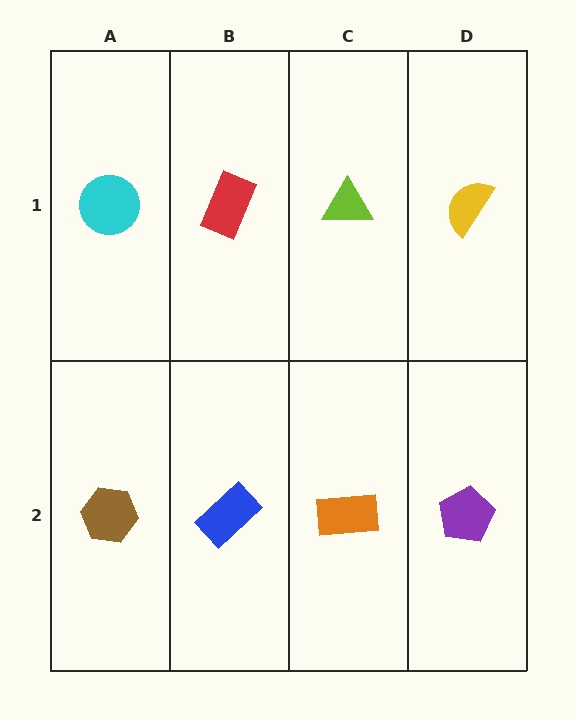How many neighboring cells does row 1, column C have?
3.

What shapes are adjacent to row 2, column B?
A red rectangle (row 1, column B), a brown hexagon (row 2, column A), an orange rectangle (row 2, column C).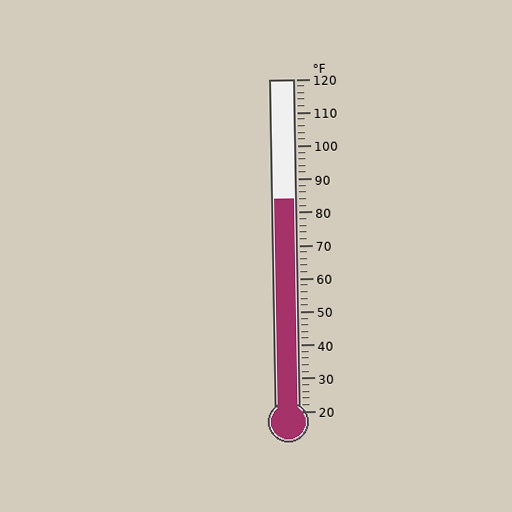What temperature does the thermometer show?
The thermometer shows approximately 84°F.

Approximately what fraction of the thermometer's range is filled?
The thermometer is filled to approximately 65% of its range.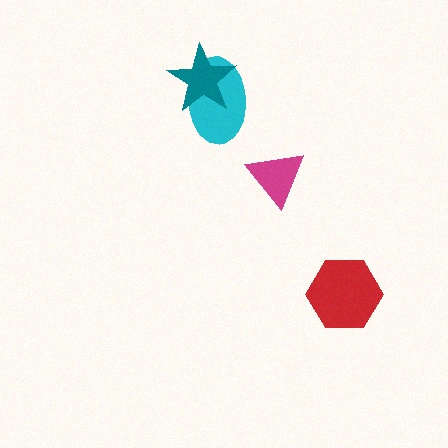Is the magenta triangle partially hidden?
No, no other shape covers it.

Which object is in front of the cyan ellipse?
The teal star is in front of the cyan ellipse.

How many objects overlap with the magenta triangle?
0 objects overlap with the magenta triangle.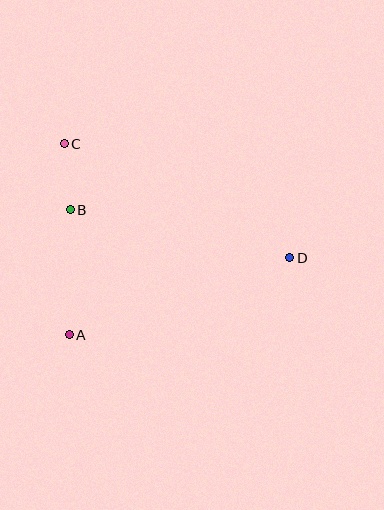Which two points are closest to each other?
Points B and C are closest to each other.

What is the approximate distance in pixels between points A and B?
The distance between A and B is approximately 125 pixels.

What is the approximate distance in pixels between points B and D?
The distance between B and D is approximately 225 pixels.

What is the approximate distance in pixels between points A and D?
The distance between A and D is approximately 234 pixels.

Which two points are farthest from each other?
Points C and D are farthest from each other.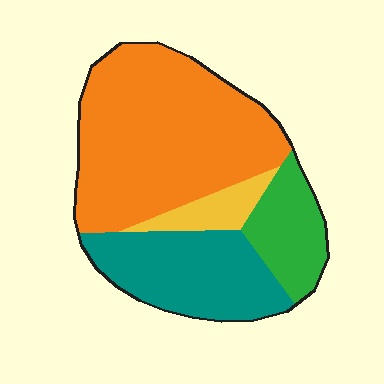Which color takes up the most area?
Orange, at roughly 55%.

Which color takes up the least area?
Yellow, at roughly 5%.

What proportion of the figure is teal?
Teal takes up about one quarter (1/4) of the figure.